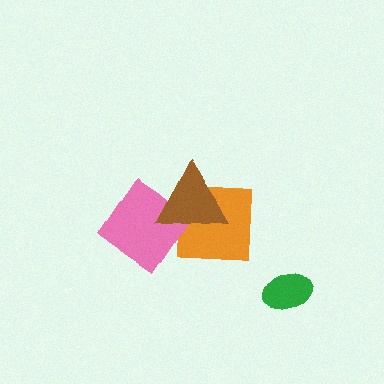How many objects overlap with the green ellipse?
0 objects overlap with the green ellipse.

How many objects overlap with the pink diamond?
2 objects overlap with the pink diamond.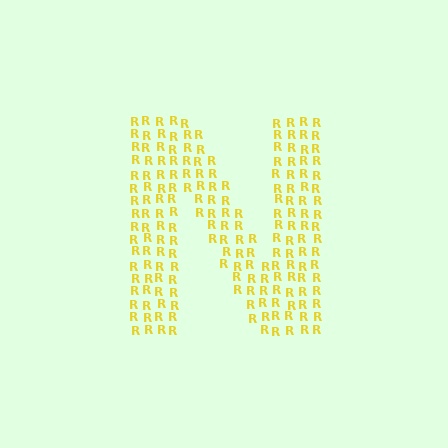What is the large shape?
The large shape is the letter N.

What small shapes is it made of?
It is made of small letter R's.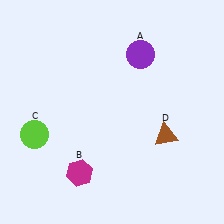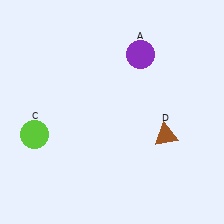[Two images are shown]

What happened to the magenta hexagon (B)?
The magenta hexagon (B) was removed in Image 2. It was in the bottom-left area of Image 1.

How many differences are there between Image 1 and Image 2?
There is 1 difference between the two images.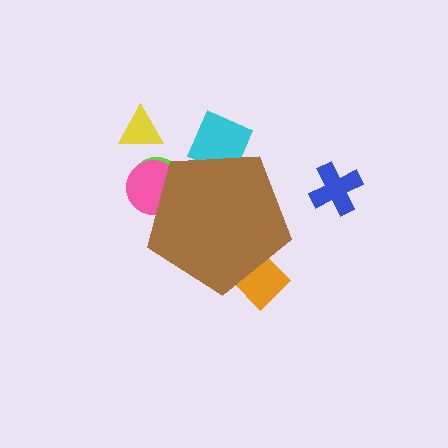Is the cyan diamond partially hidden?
Yes, the cyan diamond is partially hidden behind the brown pentagon.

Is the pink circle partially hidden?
Yes, the pink circle is partially hidden behind the brown pentagon.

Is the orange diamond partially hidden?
Yes, the orange diamond is partially hidden behind the brown pentagon.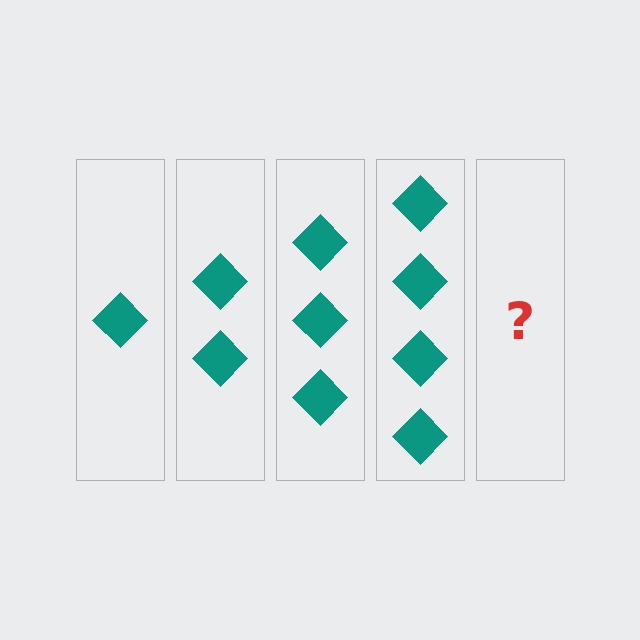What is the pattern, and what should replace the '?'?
The pattern is that each step adds one more diamond. The '?' should be 5 diamonds.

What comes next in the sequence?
The next element should be 5 diamonds.